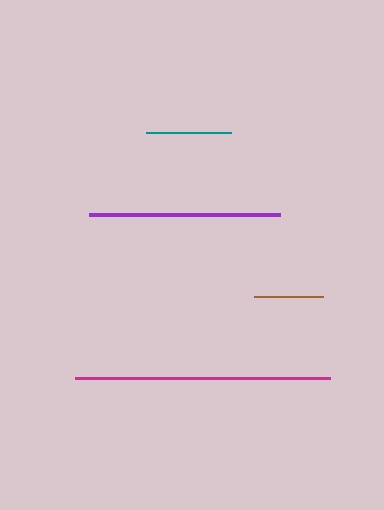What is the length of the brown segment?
The brown segment is approximately 68 pixels long.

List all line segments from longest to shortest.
From longest to shortest: magenta, purple, teal, brown.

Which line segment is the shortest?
The brown line is the shortest at approximately 68 pixels.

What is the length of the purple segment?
The purple segment is approximately 191 pixels long.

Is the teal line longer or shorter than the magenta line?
The magenta line is longer than the teal line.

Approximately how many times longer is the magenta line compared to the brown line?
The magenta line is approximately 3.7 times the length of the brown line.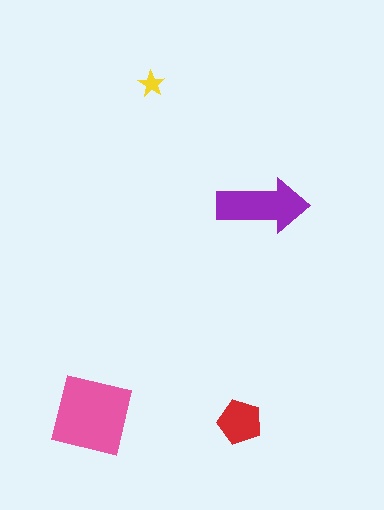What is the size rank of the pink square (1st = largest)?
1st.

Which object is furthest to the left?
The pink square is leftmost.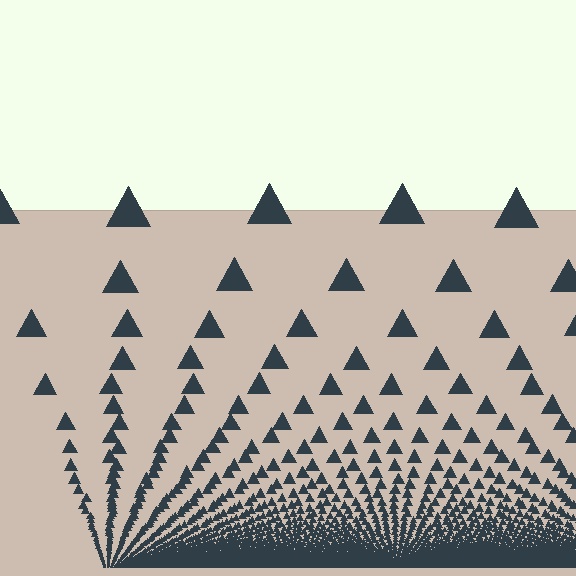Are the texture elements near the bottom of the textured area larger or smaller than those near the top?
Smaller. The gradient is inverted — elements near the bottom are smaller and denser.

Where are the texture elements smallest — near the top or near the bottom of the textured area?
Near the bottom.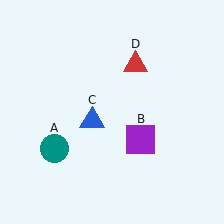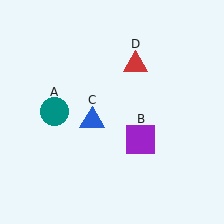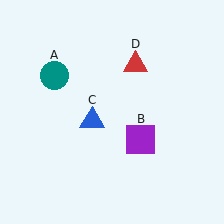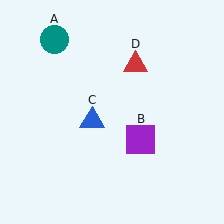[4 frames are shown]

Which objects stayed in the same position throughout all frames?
Purple square (object B) and blue triangle (object C) and red triangle (object D) remained stationary.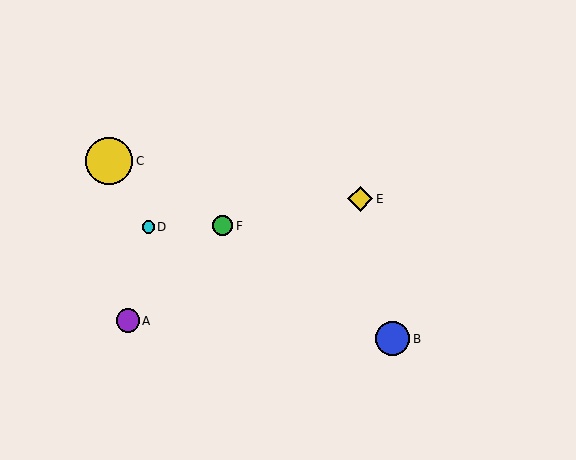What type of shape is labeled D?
Shape D is a cyan circle.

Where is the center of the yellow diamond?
The center of the yellow diamond is at (360, 199).